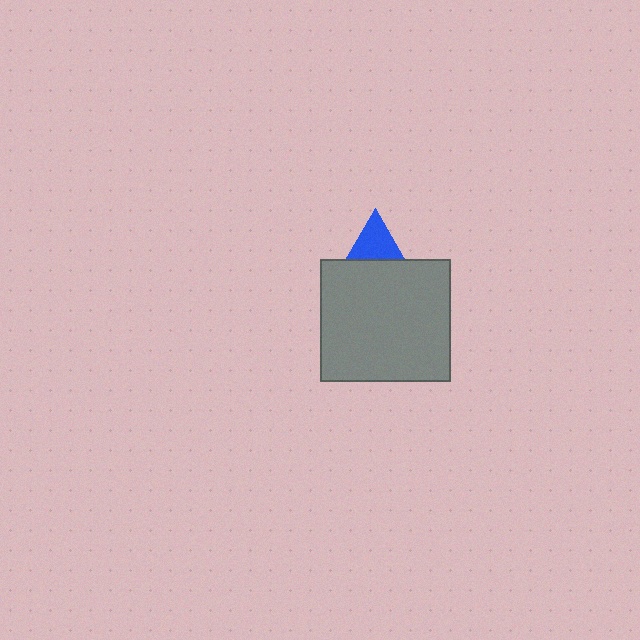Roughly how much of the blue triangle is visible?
A small part of it is visible (roughly 32%).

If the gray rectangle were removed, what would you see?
You would see the complete blue triangle.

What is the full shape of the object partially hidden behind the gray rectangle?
The partially hidden object is a blue triangle.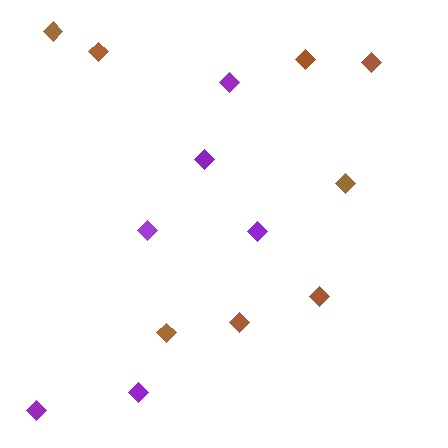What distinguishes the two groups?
There are 2 groups: one group of brown diamonds (8) and one group of purple diamonds (6).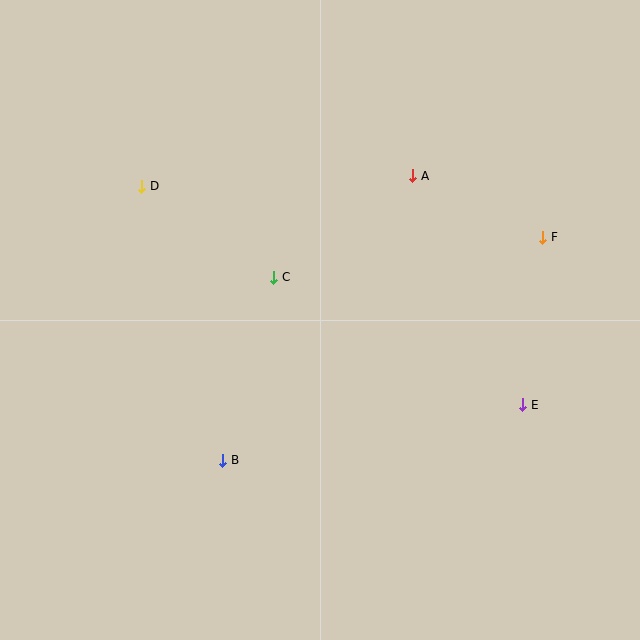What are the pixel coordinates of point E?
Point E is at (523, 405).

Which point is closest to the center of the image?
Point C at (274, 277) is closest to the center.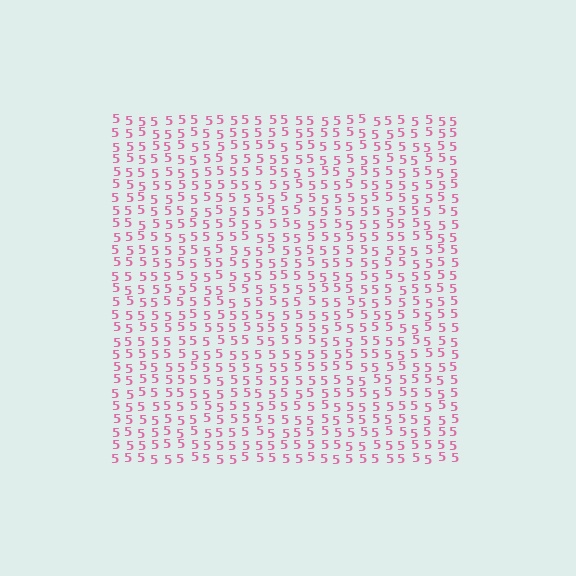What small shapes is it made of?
It is made of small digit 5's.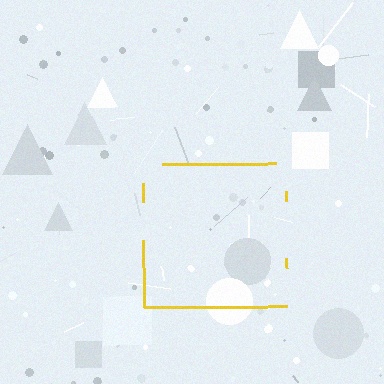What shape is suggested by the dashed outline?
The dashed outline suggests a square.